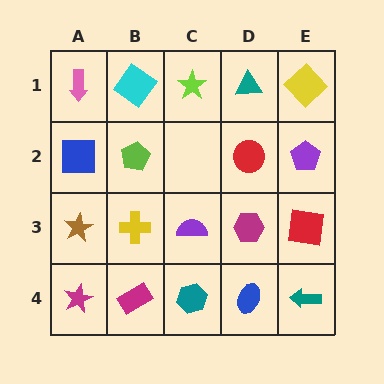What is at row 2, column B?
A lime pentagon.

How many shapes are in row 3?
5 shapes.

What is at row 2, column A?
A blue square.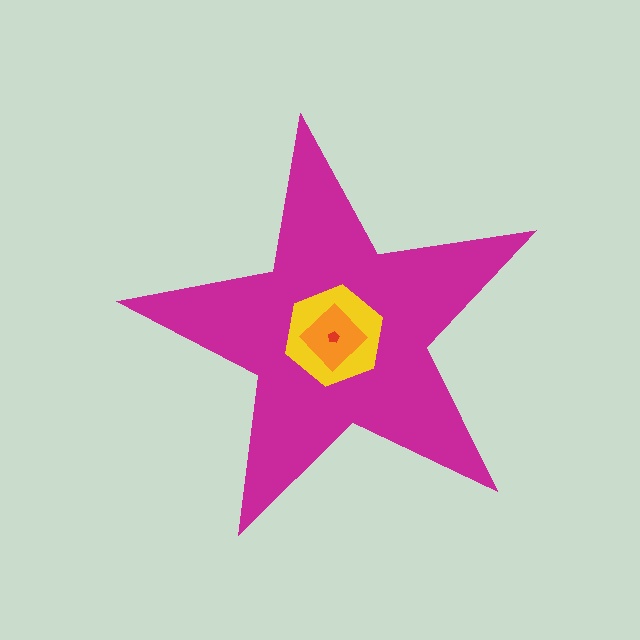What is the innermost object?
The red pentagon.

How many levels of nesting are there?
4.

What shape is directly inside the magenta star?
The yellow hexagon.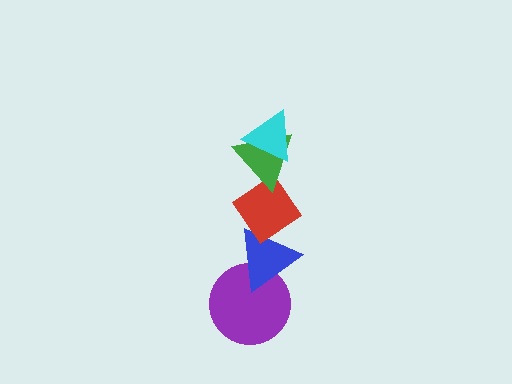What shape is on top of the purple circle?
The blue triangle is on top of the purple circle.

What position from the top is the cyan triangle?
The cyan triangle is 1st from the top.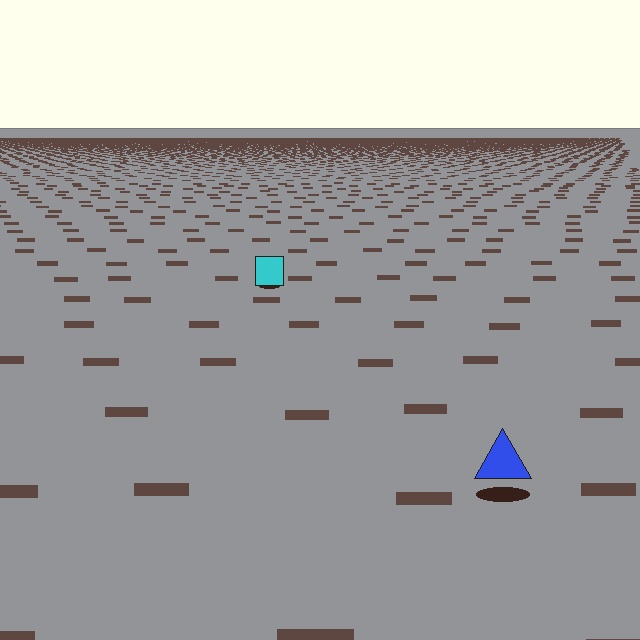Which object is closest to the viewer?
The blue triangle is closest. The texture marks near it are larger and more spread out.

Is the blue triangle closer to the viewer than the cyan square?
Yes. The blue triangle is closer — you can tell from the texture gradient: the ground texture is coarser near it.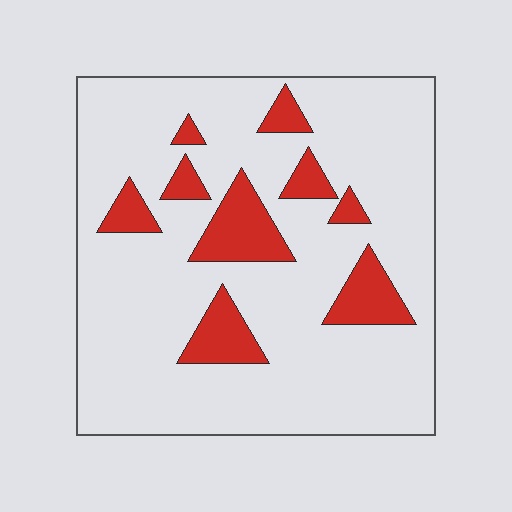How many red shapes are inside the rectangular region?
9.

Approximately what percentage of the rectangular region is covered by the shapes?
Approximately 15%.